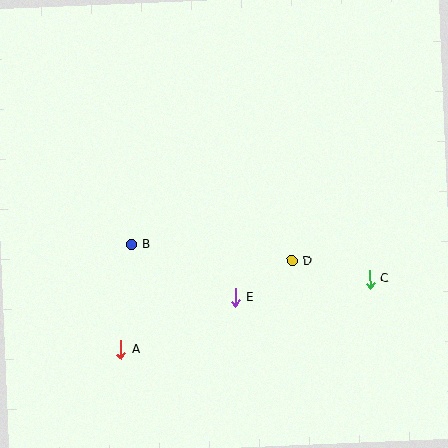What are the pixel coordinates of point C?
Point C is at (370, 279).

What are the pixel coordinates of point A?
Point A is at (121, 350).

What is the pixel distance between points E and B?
The distance between E and B is 117 pixels.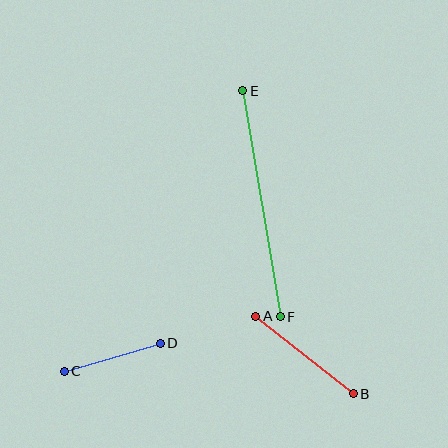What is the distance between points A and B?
The distance is approximately 124 pixels.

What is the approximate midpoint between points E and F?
The midpoint is at approximately (261, 204) pixels.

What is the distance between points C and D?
The distance is approximately 100 pixels.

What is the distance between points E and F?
The distance is approximately 229 pixels.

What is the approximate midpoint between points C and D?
The midpoint is at approximately (112, 357) pixels.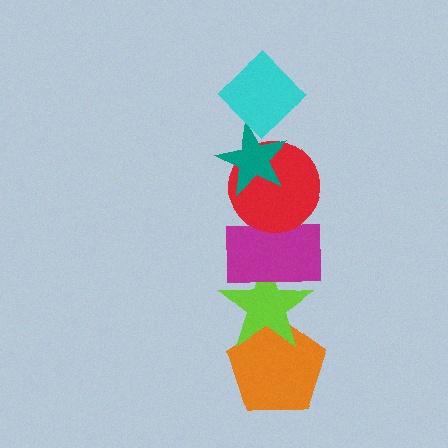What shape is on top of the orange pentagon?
The lime star is on top of the orange pentagon.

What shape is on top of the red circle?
The teal star is on top of the red circle.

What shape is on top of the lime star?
The magenta rectangle is on top of the lime star.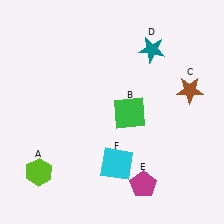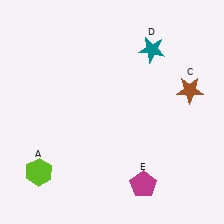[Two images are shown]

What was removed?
The cyan square (F), the green square (B) were removed in Image 2.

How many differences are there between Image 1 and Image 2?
There are 2 differences between the two images.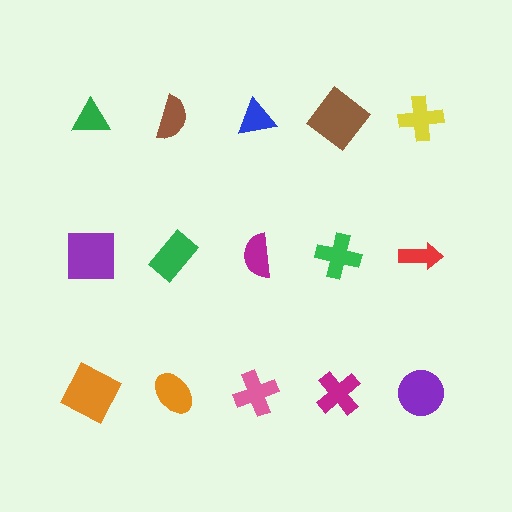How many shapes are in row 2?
5 shapes.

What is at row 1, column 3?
A blue triangle.